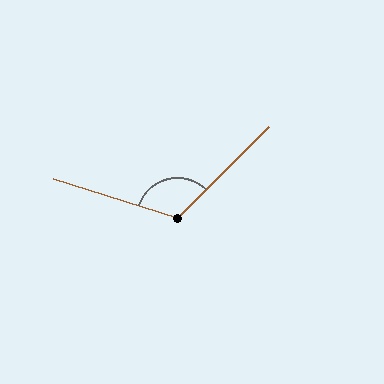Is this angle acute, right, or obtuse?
It is obtuse.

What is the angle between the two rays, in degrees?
Approximately 117 degrees.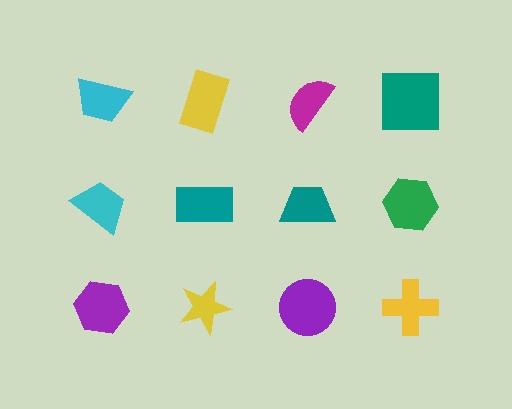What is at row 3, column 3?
A purple circle.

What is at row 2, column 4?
A green hexagon.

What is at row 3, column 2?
A yellow star.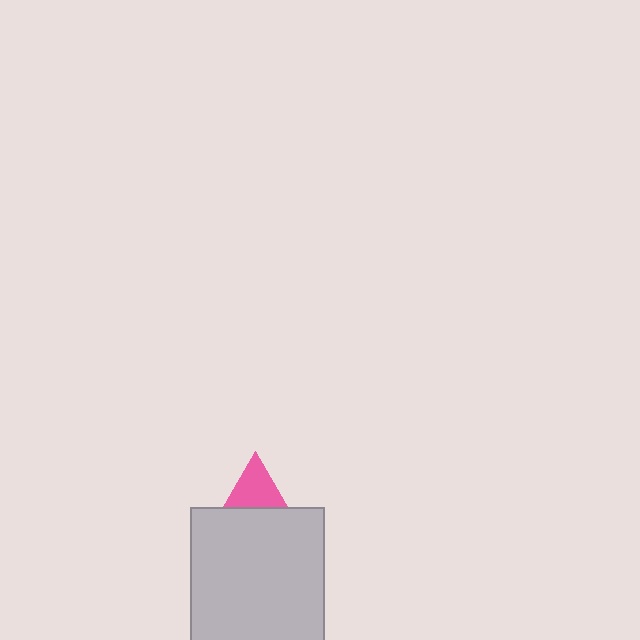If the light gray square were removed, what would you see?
You would see the complete pink triangle.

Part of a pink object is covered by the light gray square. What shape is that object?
It is a triangle.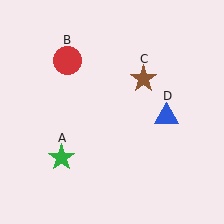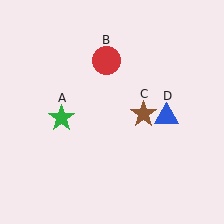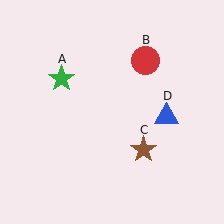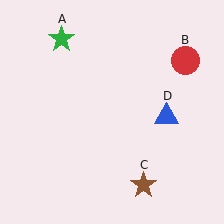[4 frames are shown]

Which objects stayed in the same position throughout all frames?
Blue triangle (object D) remained stationary.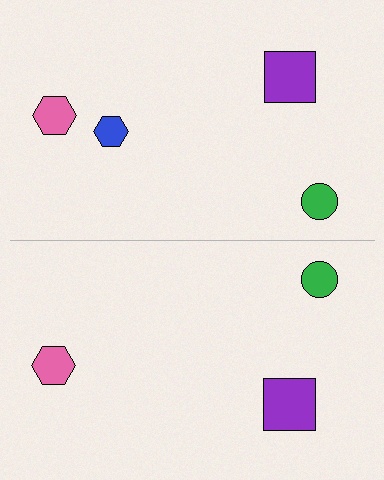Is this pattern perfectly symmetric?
No, the pattern is not perfectly symmetric. A blue hexagon is missing from the bottom side.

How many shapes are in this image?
There are 7 shapes in this image.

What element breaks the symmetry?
A blue hexagon is missing from the bottom side.